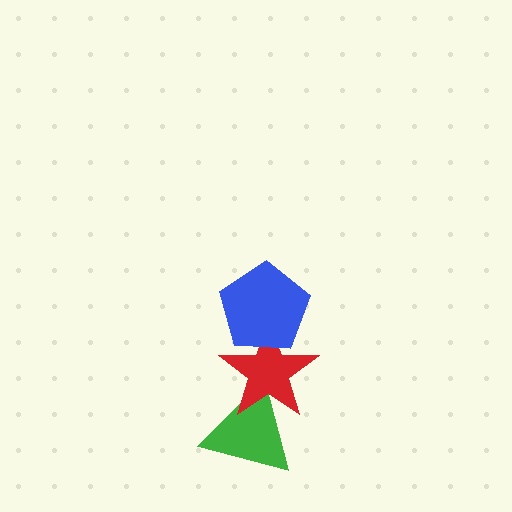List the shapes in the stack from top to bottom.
From top to bottom: the blue pentagon, the red star, the green triangle.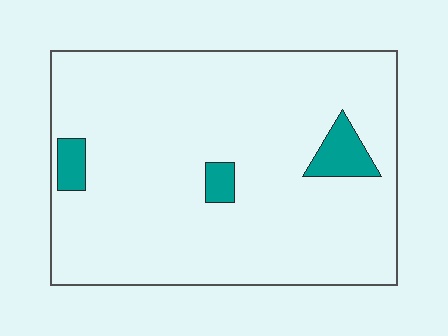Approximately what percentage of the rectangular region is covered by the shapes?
Approximately 5%.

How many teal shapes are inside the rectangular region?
3.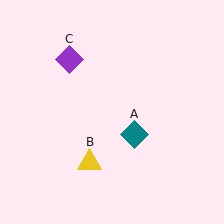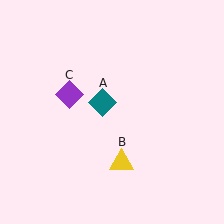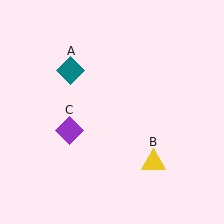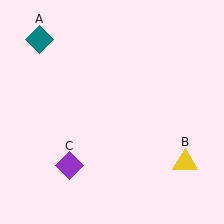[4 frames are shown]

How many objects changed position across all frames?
3 objects changed position: teal diamond (object A), yellow triangle (object B), purple diamond (object C).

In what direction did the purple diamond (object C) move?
The purple diamond (object C) moved down.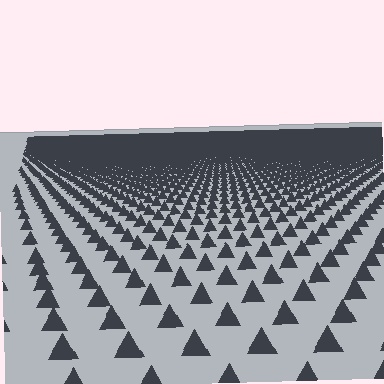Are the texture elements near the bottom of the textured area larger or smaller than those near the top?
Larger. Near the bottom, elements are closer to the viewer and appear at a bigger on-screen size.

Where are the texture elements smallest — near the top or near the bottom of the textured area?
Near the top.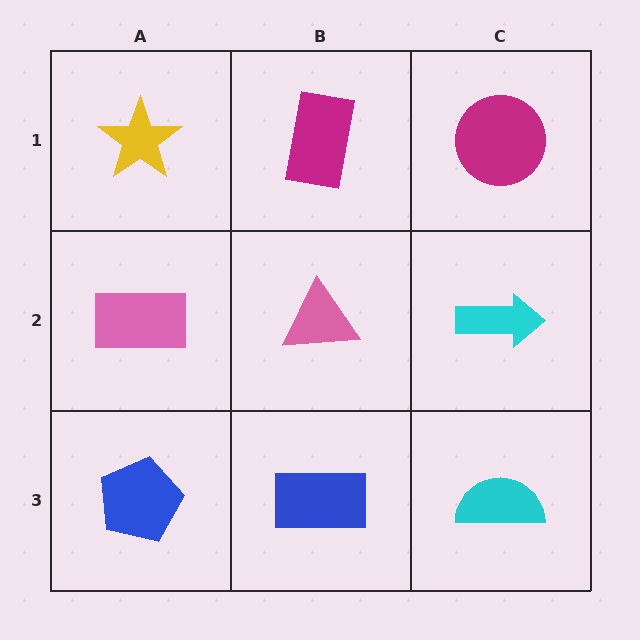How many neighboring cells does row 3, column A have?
2.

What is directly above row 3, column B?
A pink triangle.